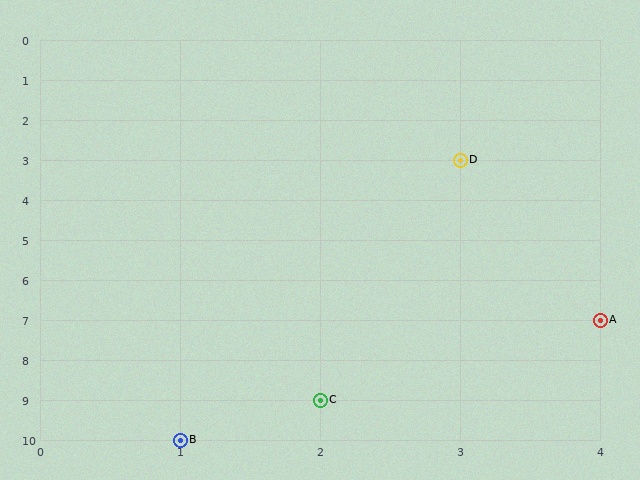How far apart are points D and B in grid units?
Points D and B are 2 columns and 7 rows apart (about 7.3 grid units diagonally).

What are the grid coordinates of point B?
Point B is at grid coordinates (1, 10).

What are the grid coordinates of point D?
Point D is at grid coordinates (3, 3).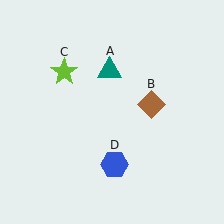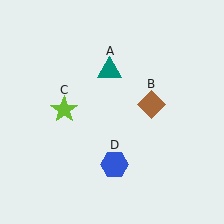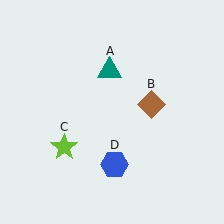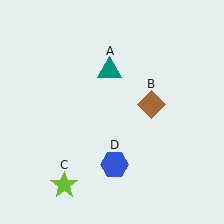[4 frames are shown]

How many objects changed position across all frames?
1 object changed position: lime star (object C).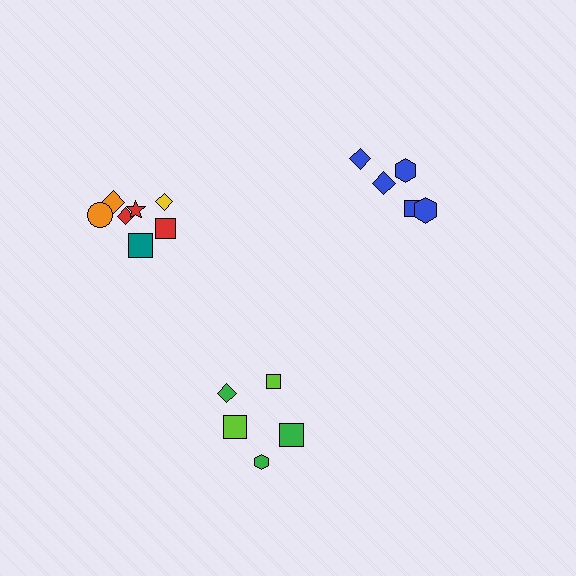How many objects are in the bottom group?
There are 5 objects.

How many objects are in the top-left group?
There are 7 objects.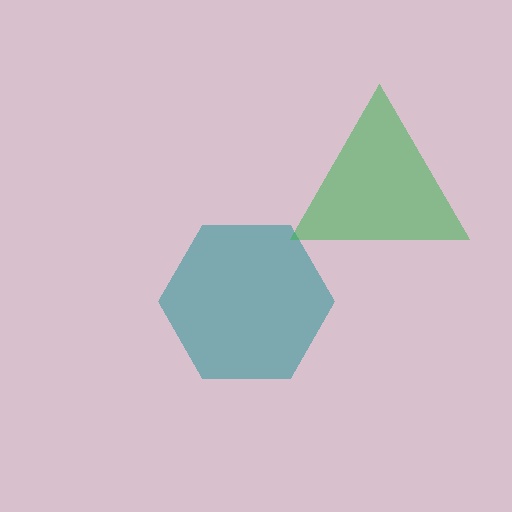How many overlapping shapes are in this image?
There are 2 overlapping shapes in the image.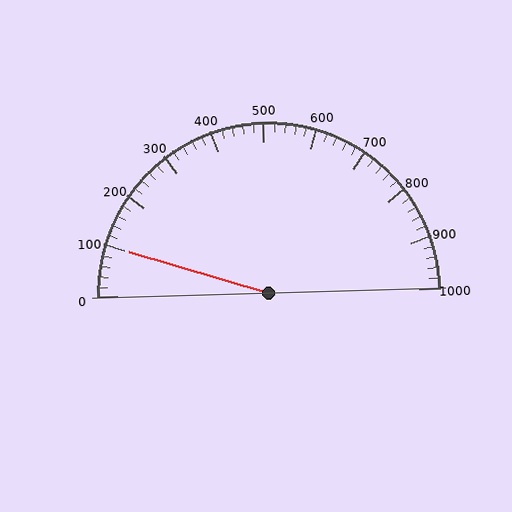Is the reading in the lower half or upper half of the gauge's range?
The reading is in the lower half of the range (0 to 1000).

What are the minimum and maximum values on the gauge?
The gauge ranges from 0 to 1000.